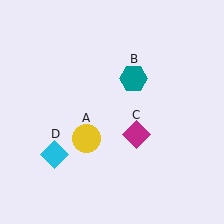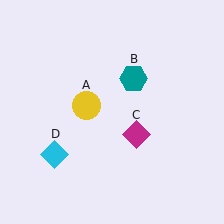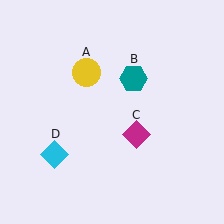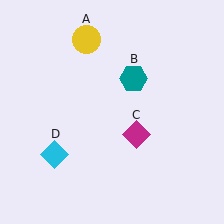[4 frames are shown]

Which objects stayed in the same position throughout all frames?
Teal hexagon (object B) and magenta diamond (object C) and cyan diamond (object D) remained stationary.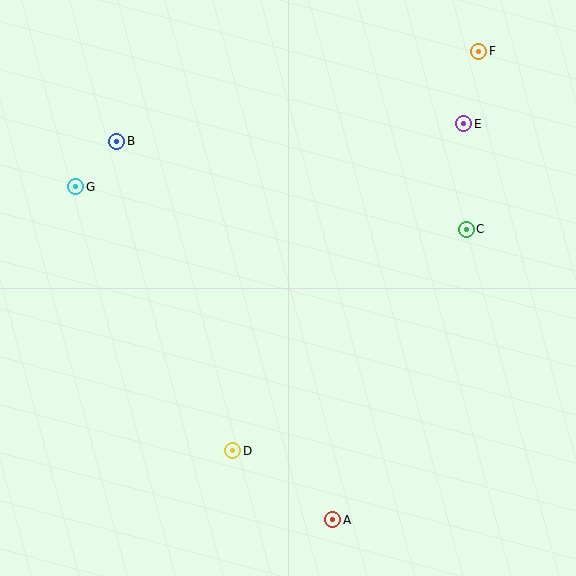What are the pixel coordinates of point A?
Point A is at (332, 520).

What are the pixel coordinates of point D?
Point D is at (233, 451).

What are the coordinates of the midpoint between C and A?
The midpoint between C and A is at (399, 374).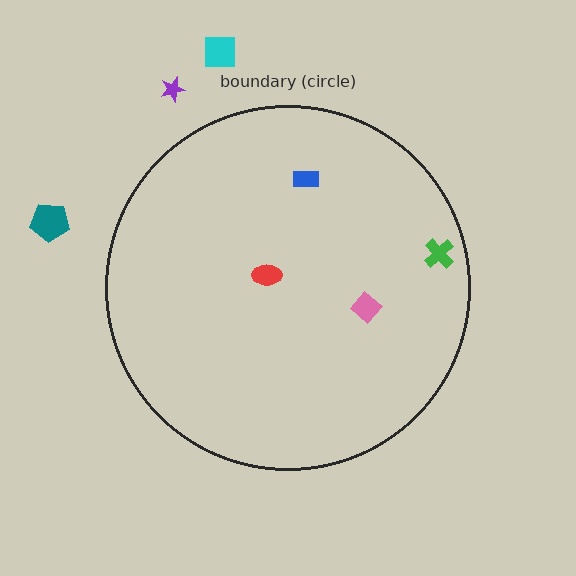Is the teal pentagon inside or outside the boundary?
Outside.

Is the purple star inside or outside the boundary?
Outside.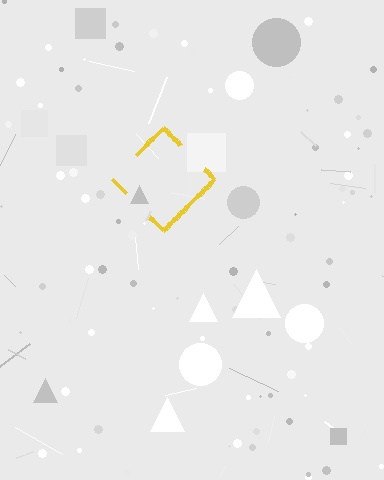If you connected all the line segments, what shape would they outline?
They would outline a diamond.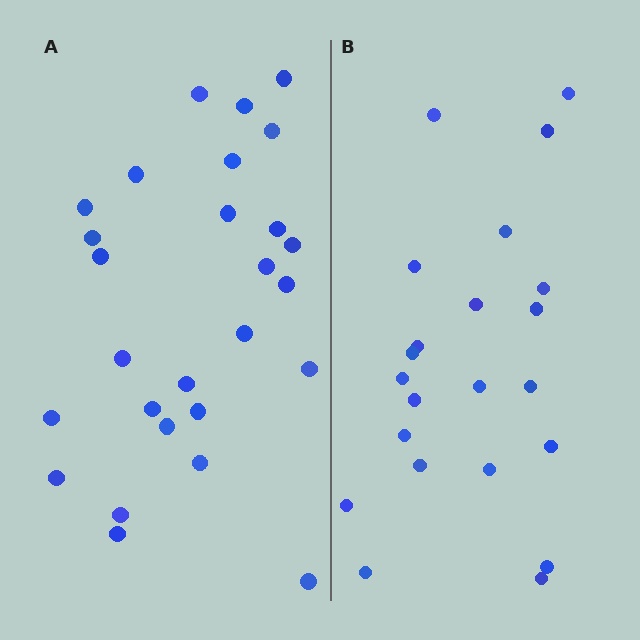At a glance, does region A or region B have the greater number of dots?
Region A (the left region) has more dots.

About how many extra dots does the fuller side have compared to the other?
Region A has about 5 more dots than region B.